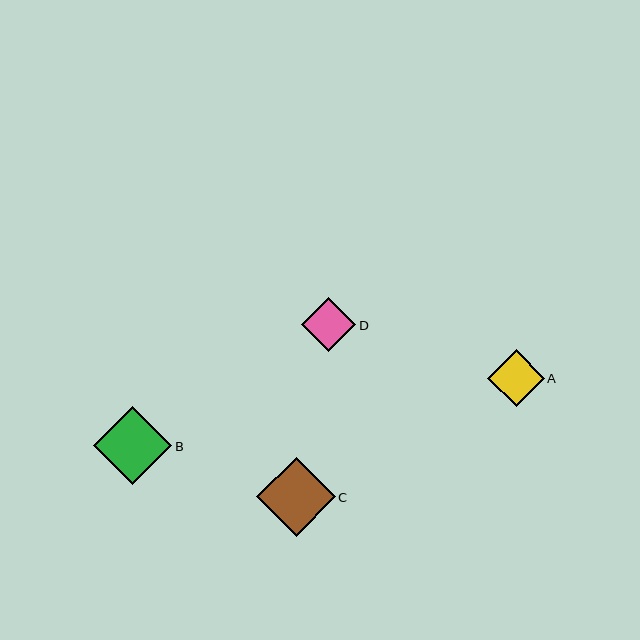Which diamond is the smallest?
Diamond D is the smallest with a size of approximately 54 pixels.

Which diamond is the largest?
Diamond C is the largest with a size of approximately 79 pixels.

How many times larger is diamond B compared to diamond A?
Diamond B is approximately 1.4 times the size of diamond A.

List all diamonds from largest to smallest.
From largest to smallest: C, B, A, D.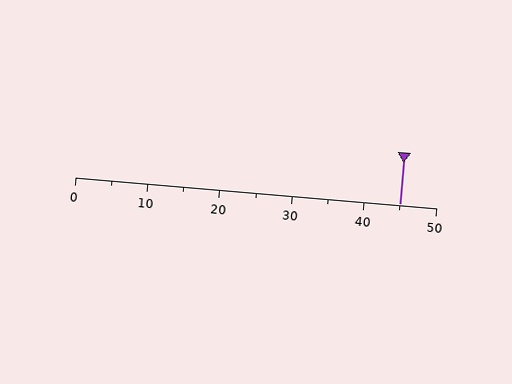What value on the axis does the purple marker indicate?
The marker indicates approximately 45.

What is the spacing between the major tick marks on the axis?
The major ticks are spaced 10 apart.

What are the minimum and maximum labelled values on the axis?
The axis runs from 0 to 50.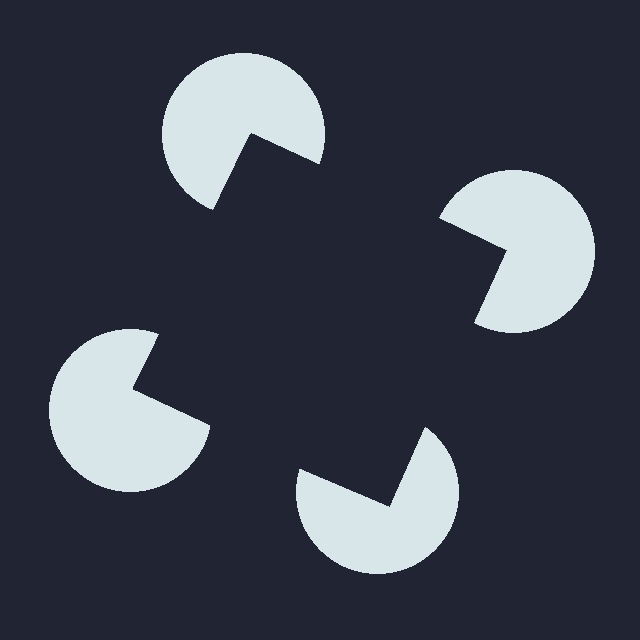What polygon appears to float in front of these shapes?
An illusory square — its edges are inferred from the aligned wedge cuts in the pac-man discs, not physically drawn.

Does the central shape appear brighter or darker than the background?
It typically appears slightly darker than the background, even though no actual brightness change is drawn.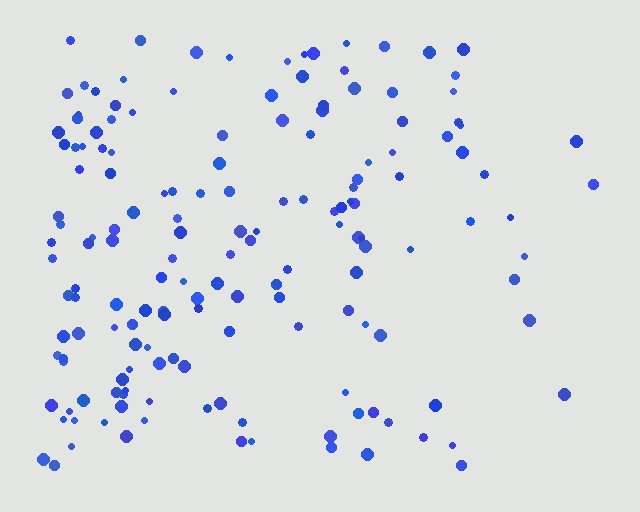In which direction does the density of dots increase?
From right to left, with the left side densest.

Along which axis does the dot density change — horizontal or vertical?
Horizontal.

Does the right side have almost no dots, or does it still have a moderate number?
Still a moderate number, just noticeably fewer than the left.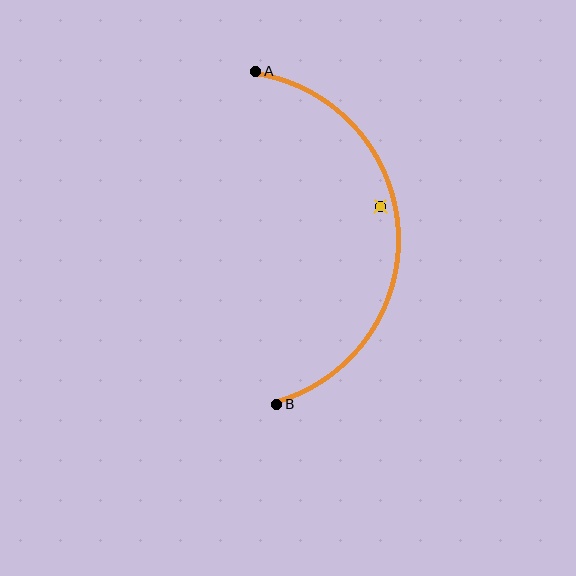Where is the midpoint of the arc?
The arc midpoint is the point on the curve farthest from the straight line joining A and B. It sits to the right of that line.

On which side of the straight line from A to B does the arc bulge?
The arc bulges to the right of the straight line connecting A and B.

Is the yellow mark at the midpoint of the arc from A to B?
No — the yellow mark does not lie on the arc at all. It sits slightly inside the curve.